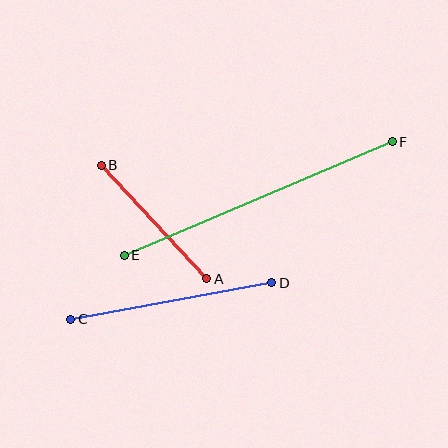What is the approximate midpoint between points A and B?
The midpoint is at approximately (154, 222) pixels.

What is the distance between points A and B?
The distance is approximately 155 pixels.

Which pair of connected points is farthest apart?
Points E and F are farthest apart.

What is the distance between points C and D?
The distance is approximately 204 pixels.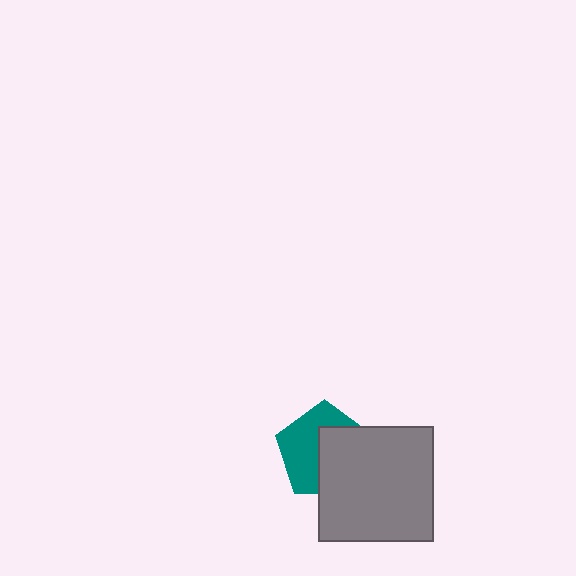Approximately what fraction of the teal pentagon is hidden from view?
Roughly 50% of the teal pentagon is hidden behind the gray square.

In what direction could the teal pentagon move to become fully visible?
The teal pentagon could move toward the upper-left. That would shift it out from behind the gray square entirely.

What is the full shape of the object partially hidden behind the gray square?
The partially hidden object is a teal pentagon.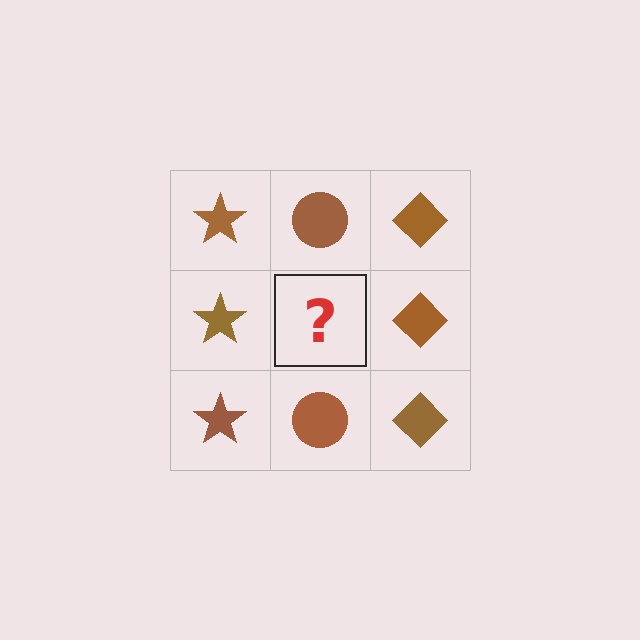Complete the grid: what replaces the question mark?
The question mark should be replaced with a brown circle.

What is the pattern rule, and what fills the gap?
The rule is that each column has a consistent shape. The gap should be filled with a brown circle.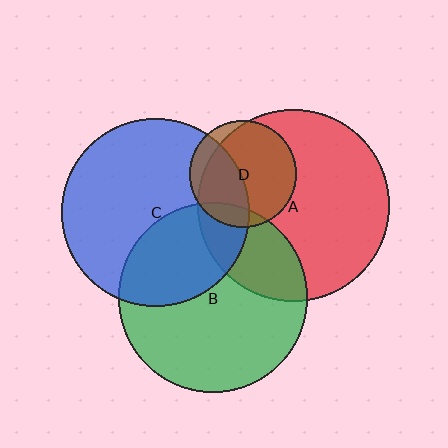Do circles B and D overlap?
Yes.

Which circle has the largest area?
Circle A (red).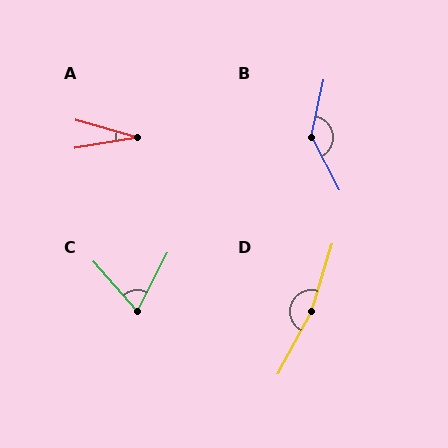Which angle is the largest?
D, at approximately 168 degrees.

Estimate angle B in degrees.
Approximately 140 degrees.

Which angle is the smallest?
A, at approximately 25 degrees.